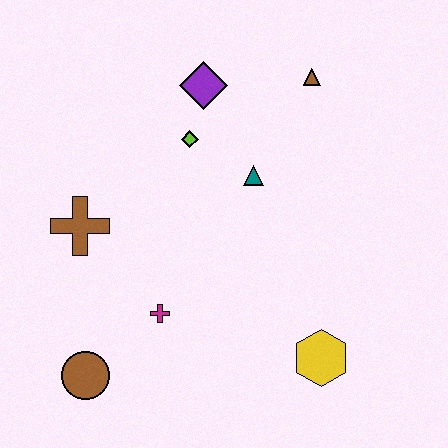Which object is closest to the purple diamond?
The lime diamond is closest to the purple diamond.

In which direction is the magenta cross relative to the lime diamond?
The magenta cross is below the lime diamond.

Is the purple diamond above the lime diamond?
Yes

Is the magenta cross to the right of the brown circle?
Yes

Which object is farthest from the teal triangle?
The brown circle is farthest from the teal triangle.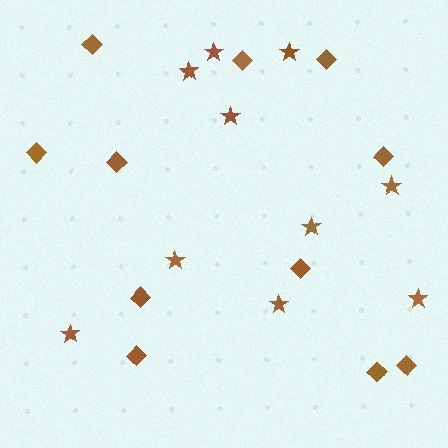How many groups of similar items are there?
There are 2 groups: one group of diamonds (11) and one group of stars (10).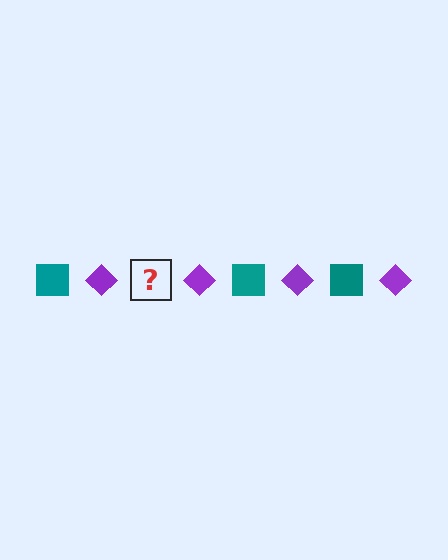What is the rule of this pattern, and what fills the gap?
The rule is that the pattern alternates between teal square and purple diamond. The gap should be filled with a teal square.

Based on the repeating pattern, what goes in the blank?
The blank should be a teal square.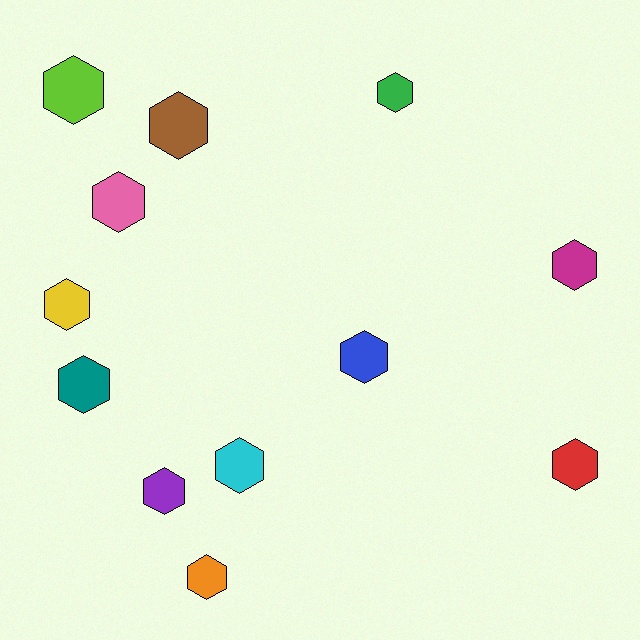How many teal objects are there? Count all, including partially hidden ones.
There is 1 teal object.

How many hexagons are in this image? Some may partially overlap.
There are 12 hexagons.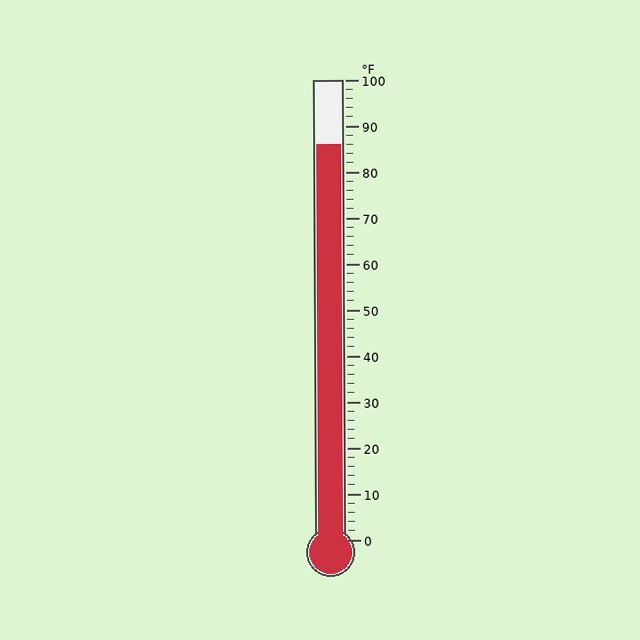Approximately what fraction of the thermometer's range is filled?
The thermometer is filled to approximately 85% of its range.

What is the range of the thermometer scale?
The thermometer scale ranges from 0°F to 100°F.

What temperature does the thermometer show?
The thermometer shows approximately 86°F.